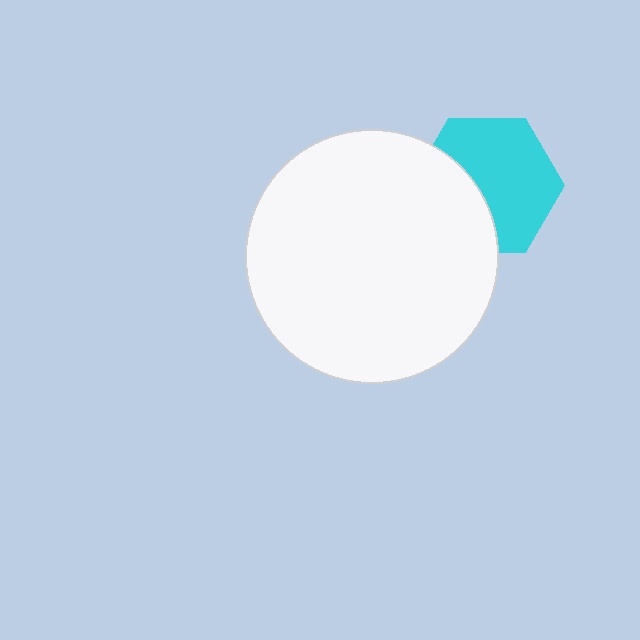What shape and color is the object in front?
The object in front is a white circle.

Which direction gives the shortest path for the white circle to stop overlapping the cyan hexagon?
Moving left gives the shortest separation.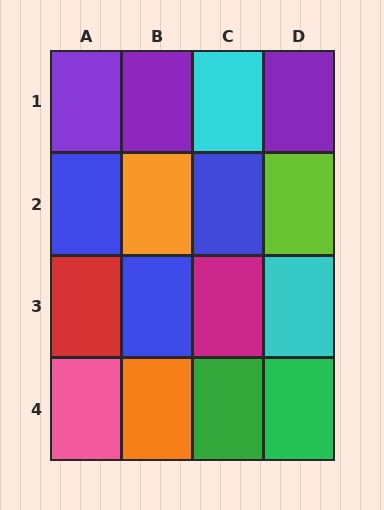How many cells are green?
2 cells are green.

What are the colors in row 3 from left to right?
Red, blue, magenta, cyan.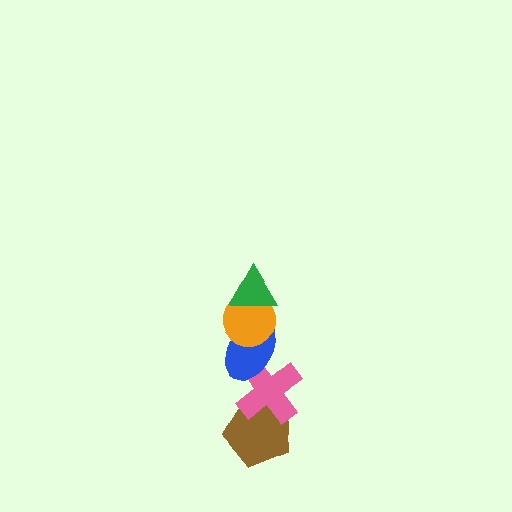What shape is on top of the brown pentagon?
The pink cross is on top of the brown pentagon.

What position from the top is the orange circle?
The orange circle is 2nd from the top.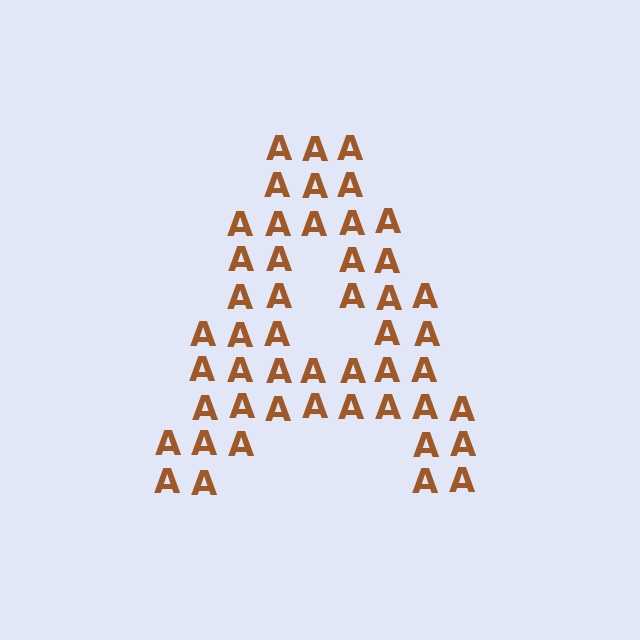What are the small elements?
The small elements are letter A's.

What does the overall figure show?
The overall figure shows the letter A.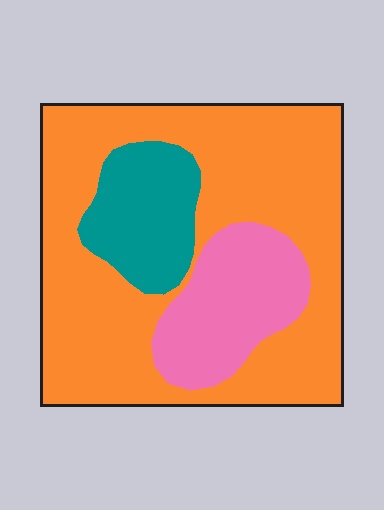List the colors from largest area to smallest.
From largest to smallest: orange, pink, teal.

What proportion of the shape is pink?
Pink takes up about one fifth (1/5) of the shape.